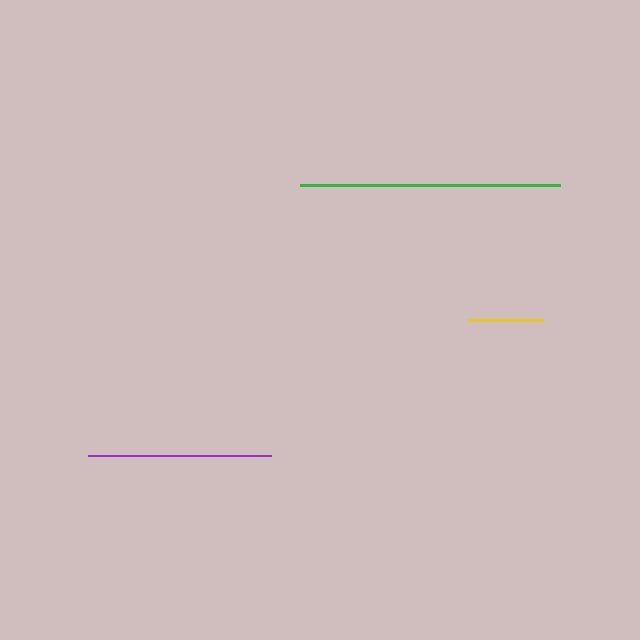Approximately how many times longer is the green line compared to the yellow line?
The green line is approximately 3.5 times the length of the yellow line.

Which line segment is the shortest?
The yellow line is the shortest at approximately 75 pixels.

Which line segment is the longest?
The green line is the longest at approximately 260 pixels.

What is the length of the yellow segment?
The yellow segment is approximately 75 pixels long.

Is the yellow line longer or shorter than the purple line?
The purple line is longer than the yellow line.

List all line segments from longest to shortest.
From longest to shortest: green, purple, yellow.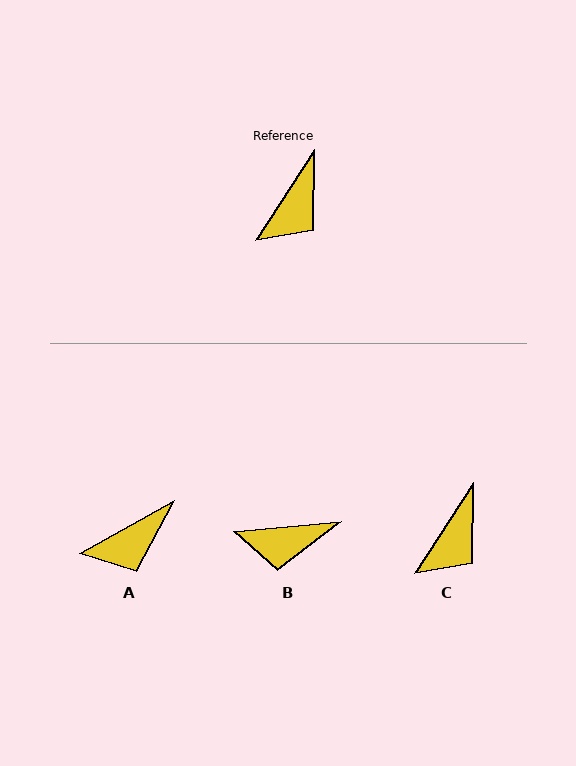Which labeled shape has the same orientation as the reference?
C.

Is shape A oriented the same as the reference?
No, it is off by about 28 degrees.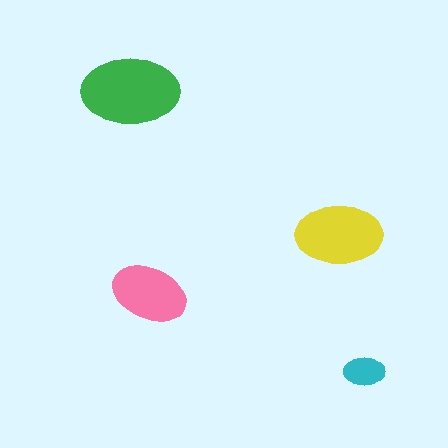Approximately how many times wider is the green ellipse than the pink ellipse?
About 1.5 times wider.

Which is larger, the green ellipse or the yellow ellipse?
The green one.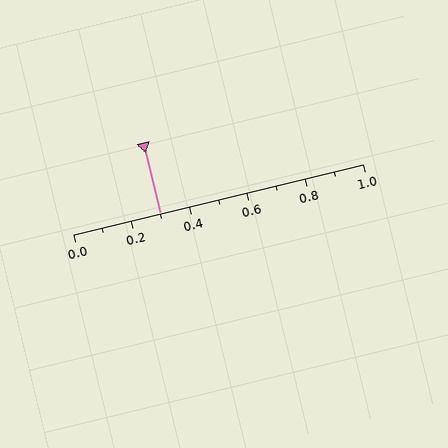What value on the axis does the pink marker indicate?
The marker indicates approximately 0.3.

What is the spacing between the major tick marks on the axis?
The major ticks are spaced 0.2 apart.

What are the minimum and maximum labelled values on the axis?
The axis runs from 0.0 to 1.0.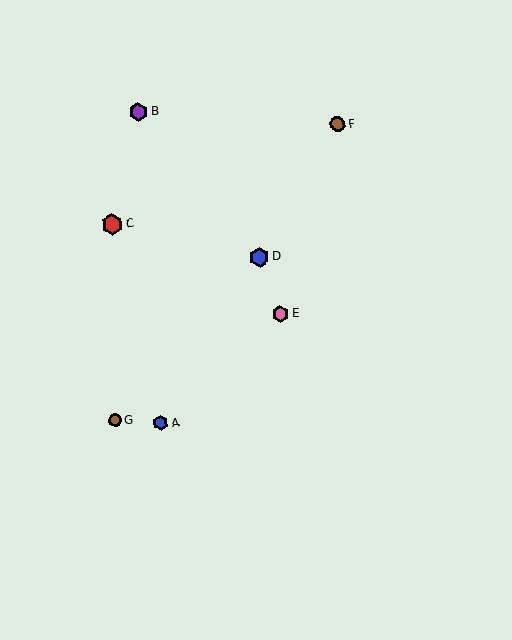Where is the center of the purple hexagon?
The center of the purple hexagon is at (138, 112).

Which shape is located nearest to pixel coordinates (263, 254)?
The blue hexagon (labeled D) at (259, 257) is nearest to that location.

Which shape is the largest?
The red hexagon (labeled C) is the largest.